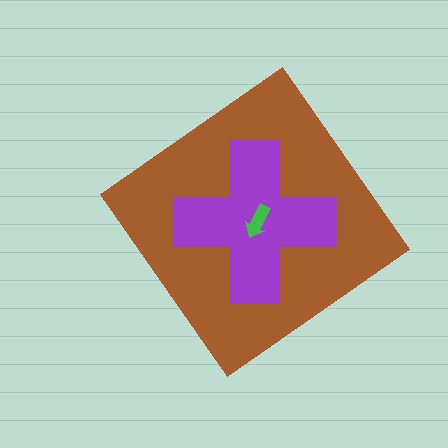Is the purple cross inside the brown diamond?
Yes.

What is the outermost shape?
The brown diamond.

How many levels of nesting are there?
3.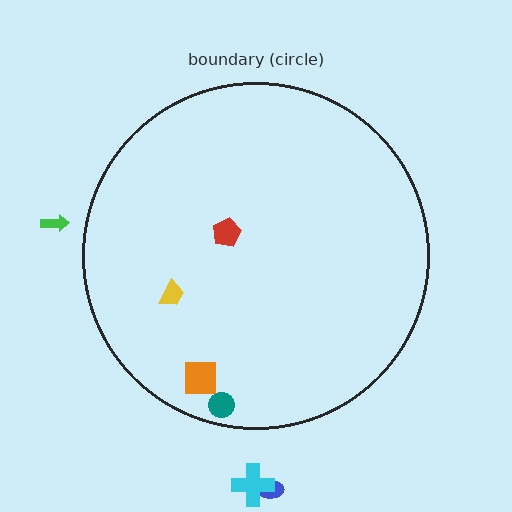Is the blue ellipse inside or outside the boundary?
Outside.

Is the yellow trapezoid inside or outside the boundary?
Inside.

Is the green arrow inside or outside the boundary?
Outside.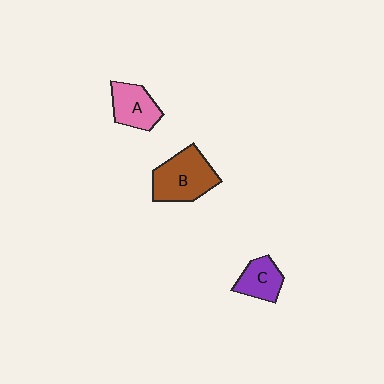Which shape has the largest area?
Shape B (brown).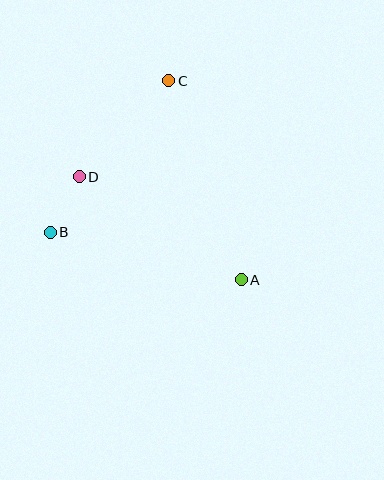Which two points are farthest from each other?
Points A and C are farthest from each other.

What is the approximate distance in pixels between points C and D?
The distance between C and D is approximately 132 pixels.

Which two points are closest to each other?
Points B and D are closest to each other.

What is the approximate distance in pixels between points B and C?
The distance between B and C is approximately 193 pixels.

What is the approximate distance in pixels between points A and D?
The distance between A and D is approximately 192 pixels.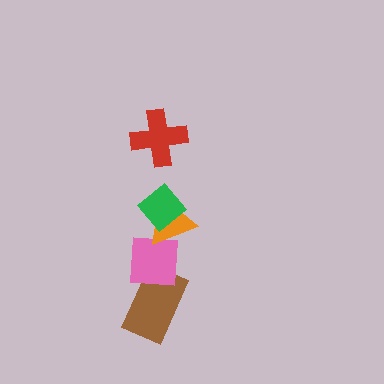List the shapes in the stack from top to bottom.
From top to bottom: the red cross, the green diamond, the orange triangle, the pink square, the brown rectangle.